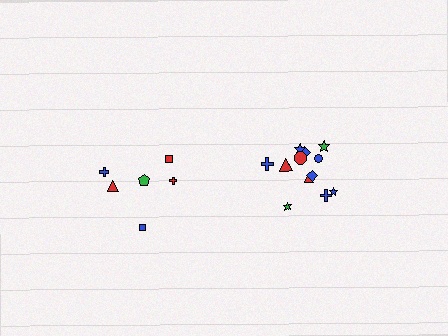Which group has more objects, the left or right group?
The right group.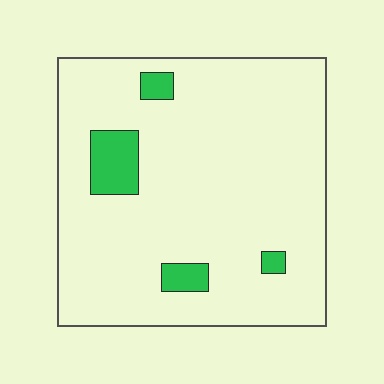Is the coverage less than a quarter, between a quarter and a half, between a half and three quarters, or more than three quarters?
Less than a quarter.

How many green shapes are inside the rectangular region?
4.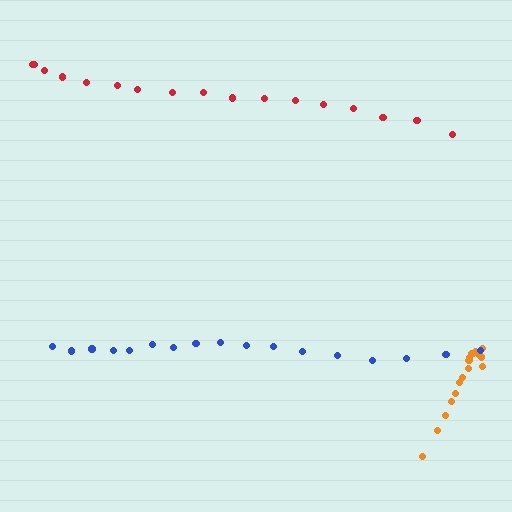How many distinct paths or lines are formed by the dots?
There are 3 distinct paths.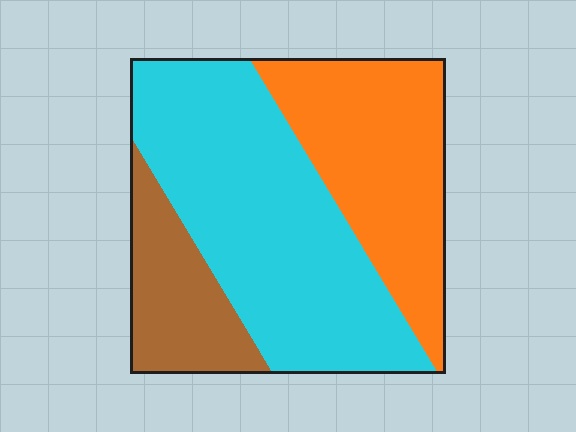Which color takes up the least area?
Brown, at roughly 15%.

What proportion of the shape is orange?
Orange covers 32% of the shape.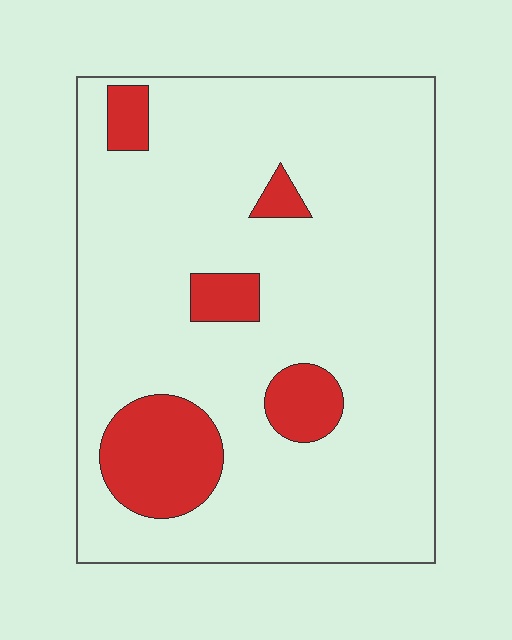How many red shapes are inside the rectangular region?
5.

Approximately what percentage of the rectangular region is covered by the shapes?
Approximately 15%.